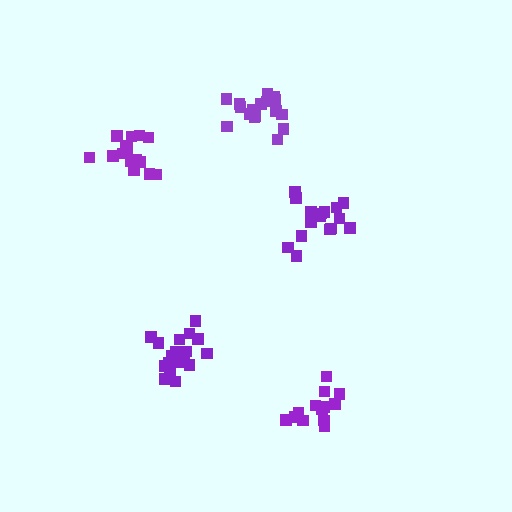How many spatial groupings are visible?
There are 5 spatial groupings.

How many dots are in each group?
Group 1: 13 dots, Group 2: 16 dots, Group 3: 17 dots, Group 4: 17 dots, Group 5: 19 dots (82 total).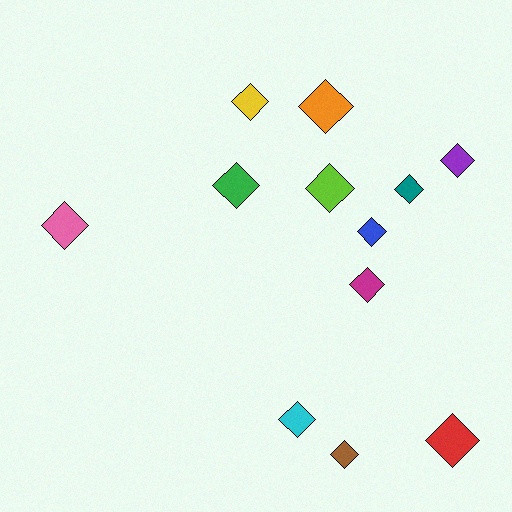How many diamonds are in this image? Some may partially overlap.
There are 12 diamonds.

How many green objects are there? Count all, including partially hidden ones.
There is 1 green object.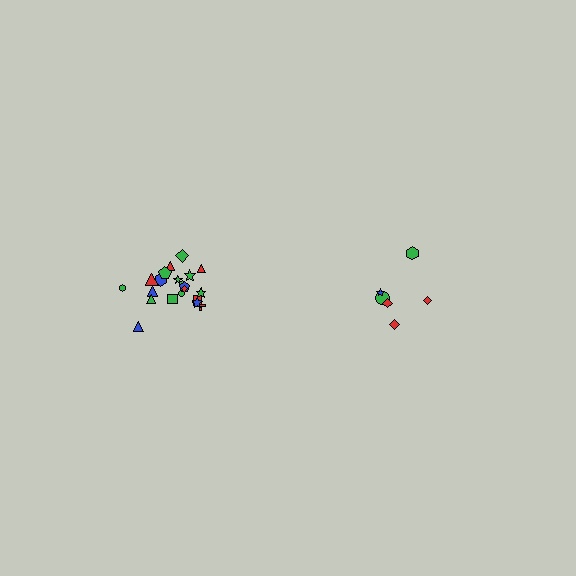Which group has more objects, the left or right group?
The left group.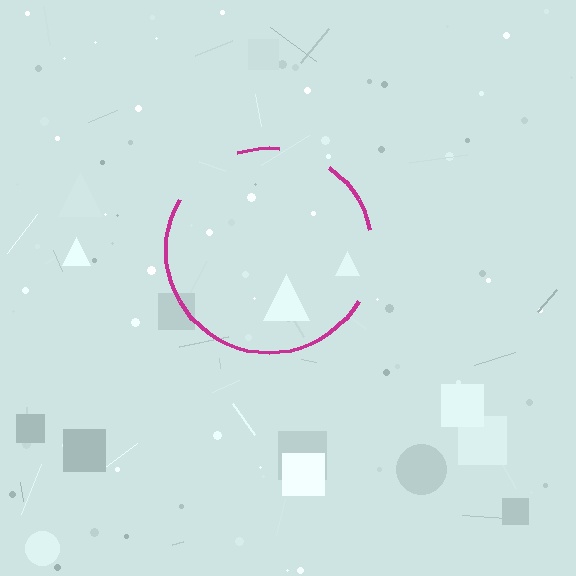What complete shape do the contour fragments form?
The contour fragments form a circle.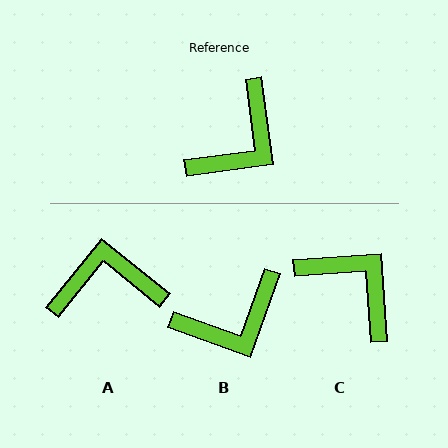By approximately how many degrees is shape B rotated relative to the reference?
Approximately 28 degrees clockwise.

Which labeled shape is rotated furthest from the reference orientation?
A, about 133 degrees away.